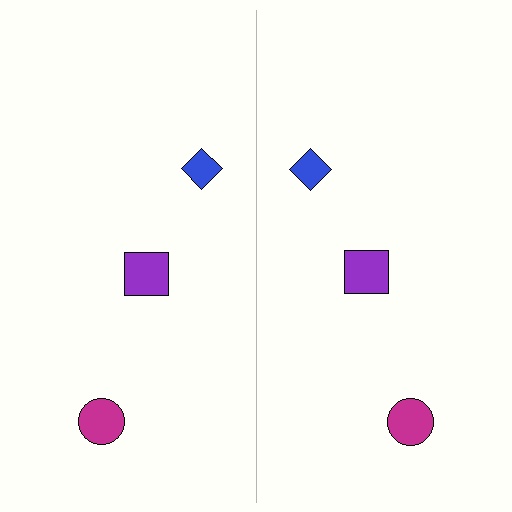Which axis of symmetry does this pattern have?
The pattern has a vertical axis of symmetry running through the center of the image.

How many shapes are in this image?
There are 6 shapes in this image.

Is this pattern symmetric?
Yes, this pattern has bilateral (reflection) symmetry.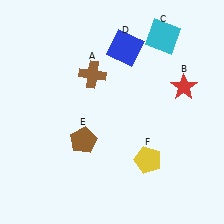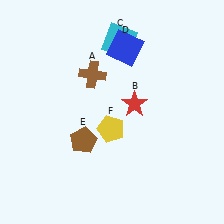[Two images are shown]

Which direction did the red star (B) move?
The red star (B) moved left.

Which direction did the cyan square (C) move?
The cyan square (C) moved left.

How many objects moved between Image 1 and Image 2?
3 objects moved between the two images.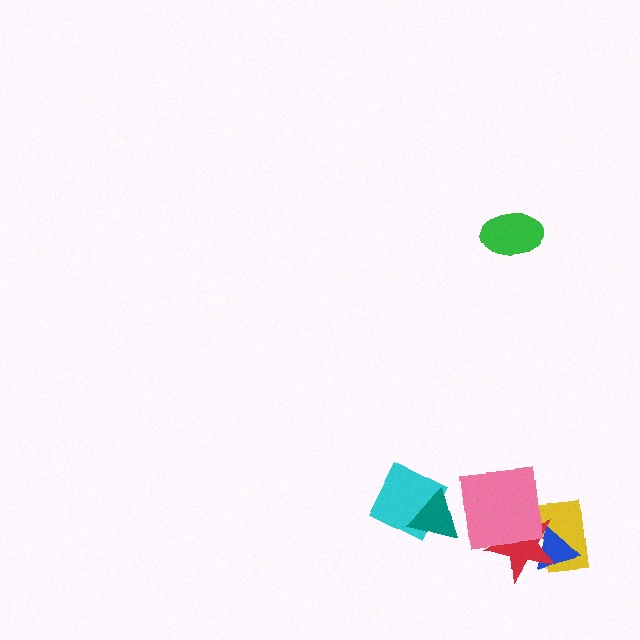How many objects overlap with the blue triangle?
2 objects overlap with the blue triangle.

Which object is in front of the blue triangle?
The red star is in front of the blue triangle.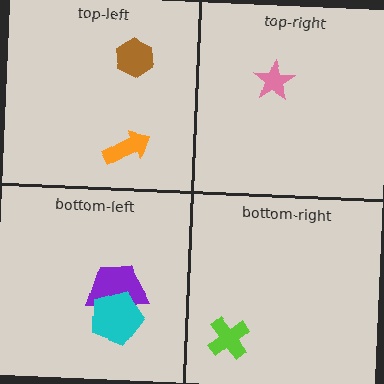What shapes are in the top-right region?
The pink star.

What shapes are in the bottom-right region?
The lime cross.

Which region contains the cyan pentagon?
The bottom-left region.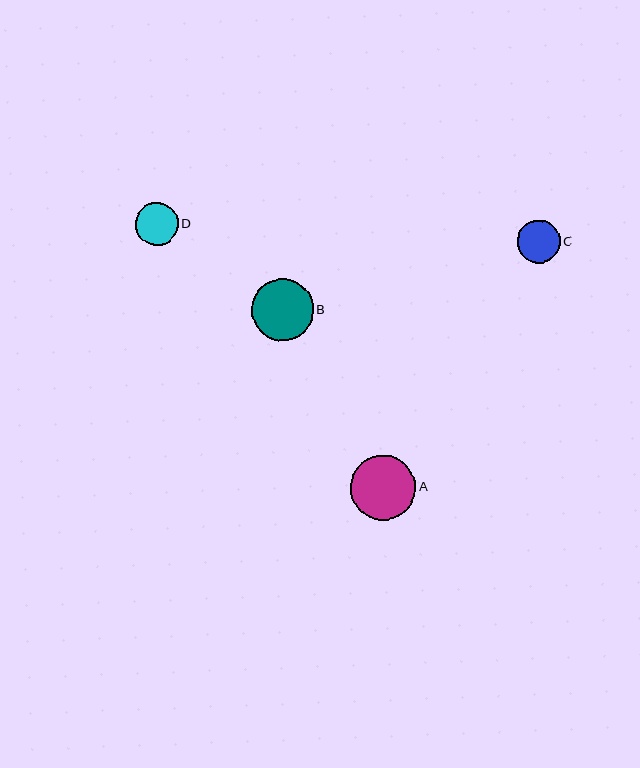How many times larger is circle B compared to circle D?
Circle B is approximately 1.4 times the size of circle D.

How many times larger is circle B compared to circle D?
Circle B is approximately 1.4 times the size of circle D.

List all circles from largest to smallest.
From largest to smallest: A, B, C, D.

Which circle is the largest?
Circle A is the largest with a size of approximately 65 pixels.